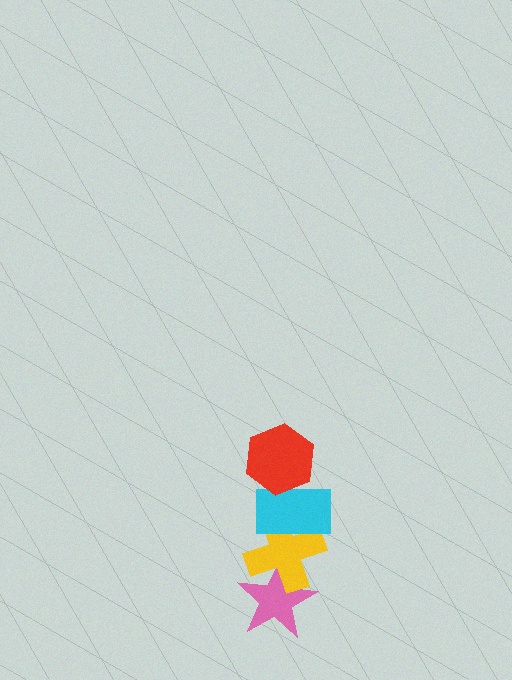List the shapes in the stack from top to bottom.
From top to bottom: the red hexagon, the cyan rectangle, the yellow cross, the pink star.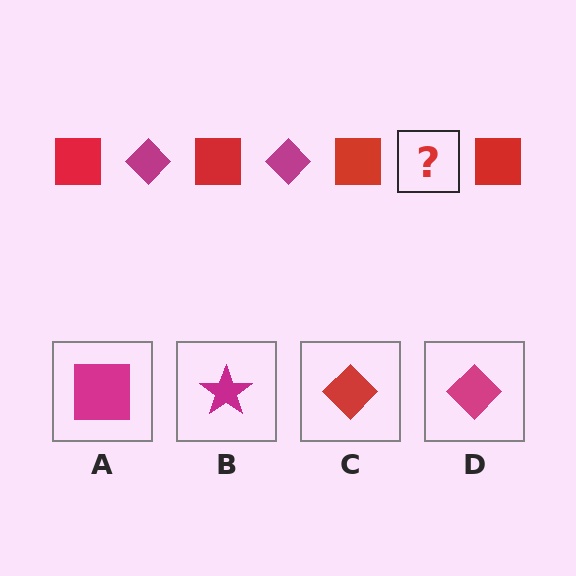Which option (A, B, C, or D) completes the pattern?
D.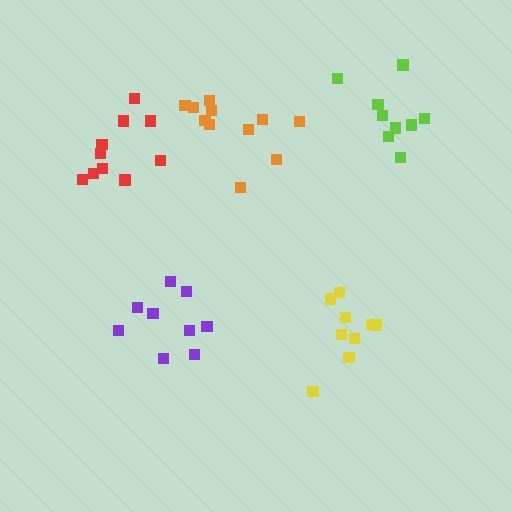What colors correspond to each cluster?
The clusters are colored: lime, yellow, red, orange, purple.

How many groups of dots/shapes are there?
There are 5 groups.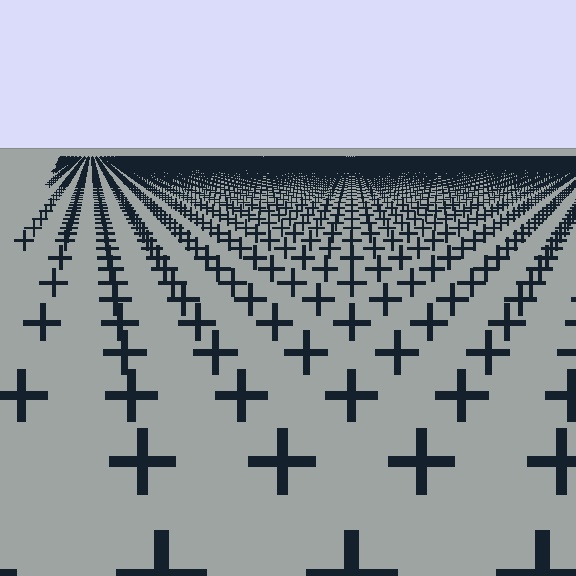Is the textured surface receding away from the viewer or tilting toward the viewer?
The surface is receding away from the viewer. Texture elements get smaller and denser toward the top.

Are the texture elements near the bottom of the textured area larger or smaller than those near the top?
Larger. Near the bottom, elements are closer to the viewer and appear at a bigger on-screen size.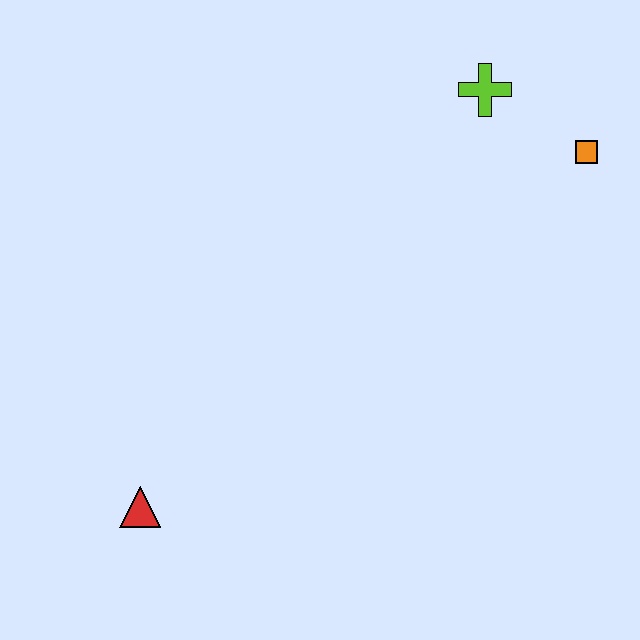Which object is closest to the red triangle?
The lime cross is closest to the red triangle.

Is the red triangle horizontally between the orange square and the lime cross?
No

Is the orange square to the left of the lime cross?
No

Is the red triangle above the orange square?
No